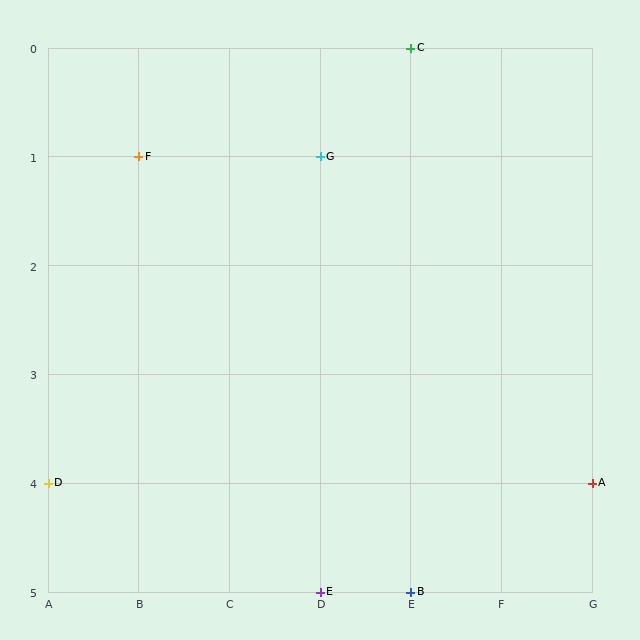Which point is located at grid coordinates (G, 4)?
Point A is at (G, 4).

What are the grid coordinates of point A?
Point A is at grid coordinates (G, 4).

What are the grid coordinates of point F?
Point F is at grid coordinates (B, 1).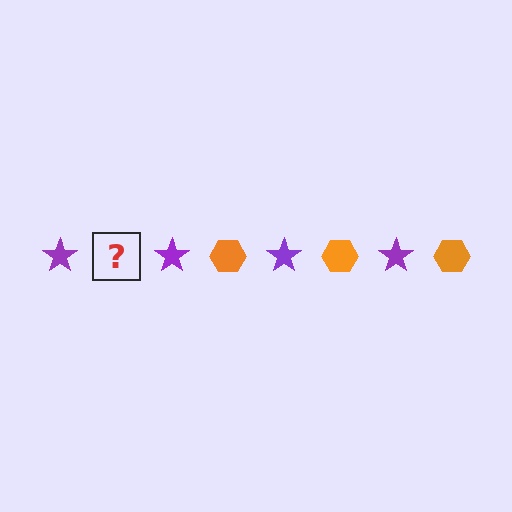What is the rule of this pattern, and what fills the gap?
The rule is that the pattern alternates between purple star and orange hexagon. The gap should be filled with an orange hexagon.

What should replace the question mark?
The question mark should be replaced with an orange hexagon.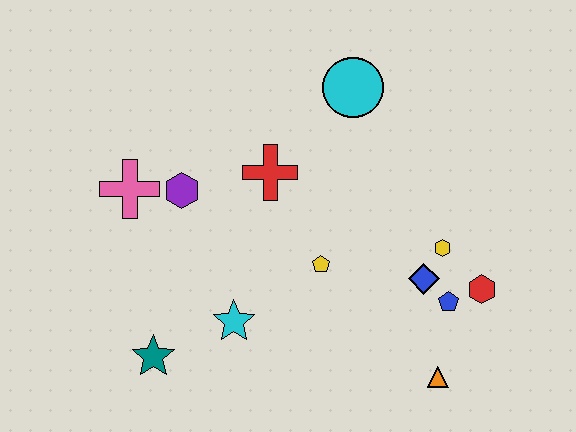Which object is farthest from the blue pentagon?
The pink cross is farthest from the blue pentagon.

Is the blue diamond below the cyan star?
No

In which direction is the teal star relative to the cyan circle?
The teal star is below the cyan circle.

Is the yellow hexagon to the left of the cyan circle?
No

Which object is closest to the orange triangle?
The blue pentagon is closest to the orange triangle.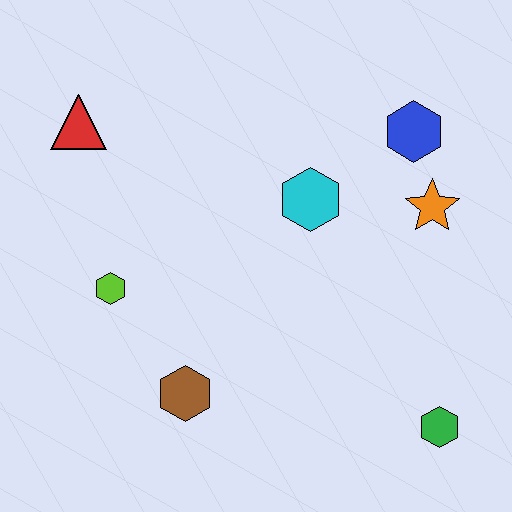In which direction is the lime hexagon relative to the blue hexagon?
The lime hexagon is to the left of the blue hexagon.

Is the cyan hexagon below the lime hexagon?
No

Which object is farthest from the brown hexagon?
The blue hexagon is farthest from the brown hexagon.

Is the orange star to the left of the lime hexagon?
No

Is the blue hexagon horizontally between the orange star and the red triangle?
Yes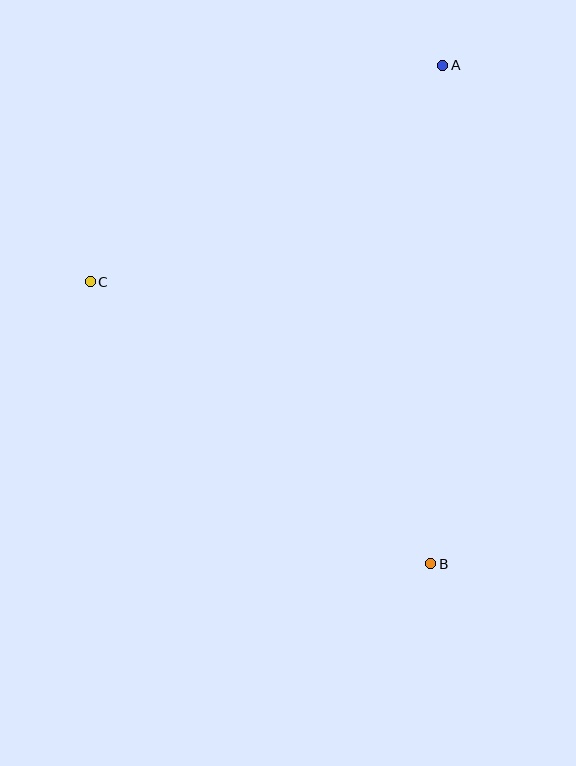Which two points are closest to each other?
Points A and C are closest to each other.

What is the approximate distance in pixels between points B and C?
The distance between B and C is approximately 442 pixels.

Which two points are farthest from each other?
Points A and B are farthest from each other.